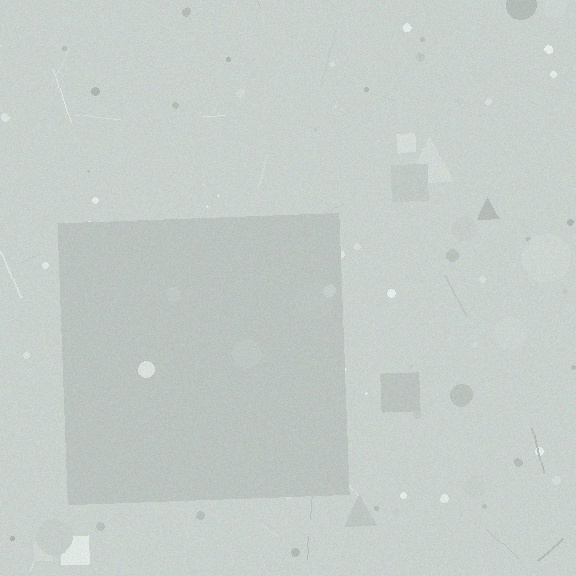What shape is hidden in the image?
A square is hidden in the image.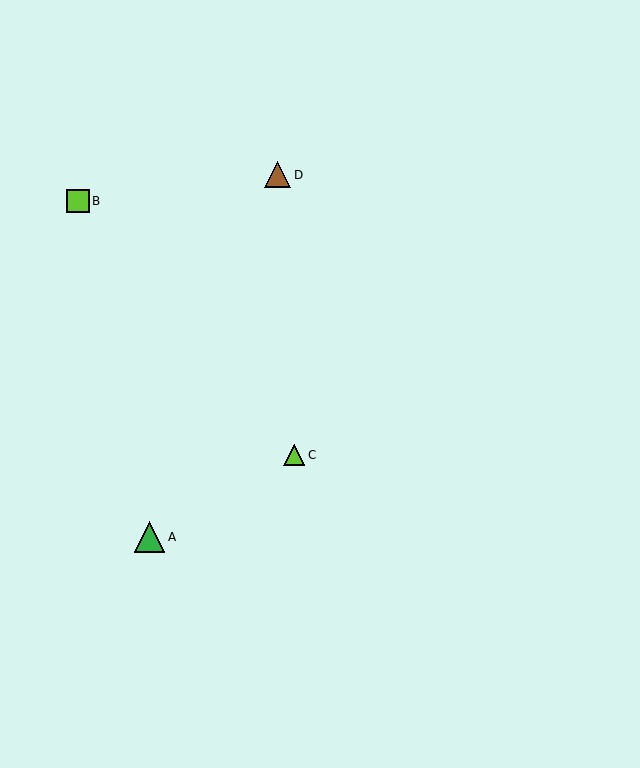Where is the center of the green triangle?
The center of the green triangle is at (150, 537).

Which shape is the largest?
The green triangle (labeled A) is the largest.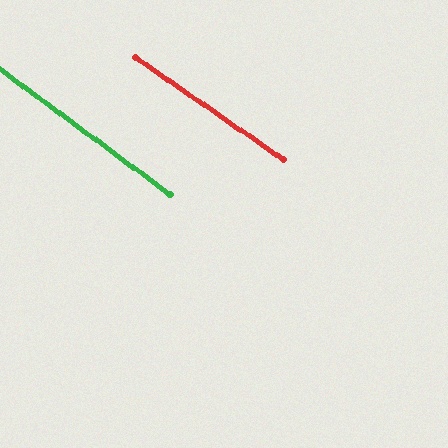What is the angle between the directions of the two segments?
Approximately 2 degrees.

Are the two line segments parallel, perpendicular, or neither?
Parallel — their directions differ by only 1.7°.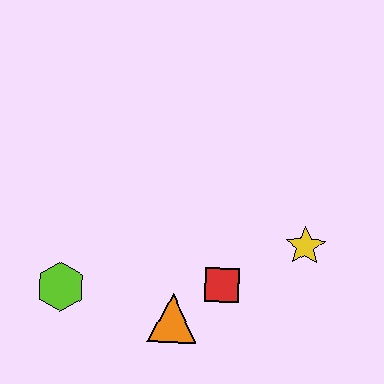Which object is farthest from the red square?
The lime hexagon is farthest from the red square.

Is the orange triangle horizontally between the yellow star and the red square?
No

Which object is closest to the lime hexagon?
The orange triangle is closest to the lime hexagon.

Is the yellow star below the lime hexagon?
No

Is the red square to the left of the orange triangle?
No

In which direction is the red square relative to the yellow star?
The red square is to the left of the yellow star.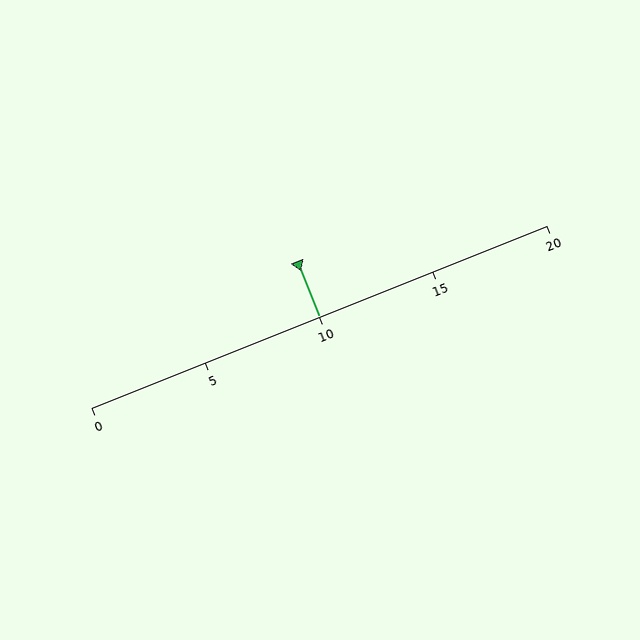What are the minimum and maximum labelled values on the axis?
The axis runs from 0 to 20.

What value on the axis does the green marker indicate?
The marker indicates approximately 10.